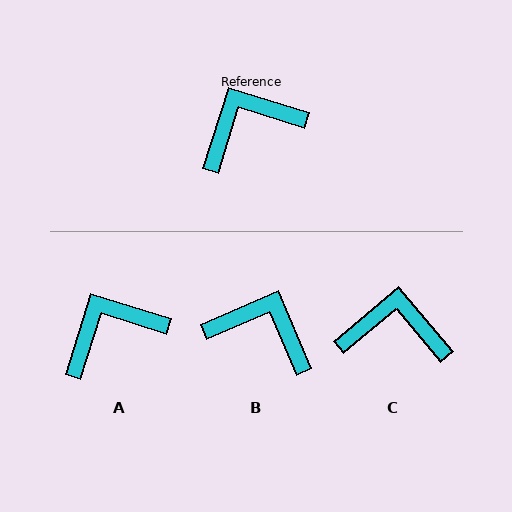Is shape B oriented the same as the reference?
No, it is off by about 49 degrees.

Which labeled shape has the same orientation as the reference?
A.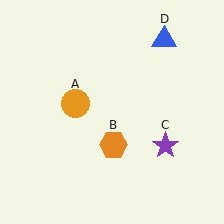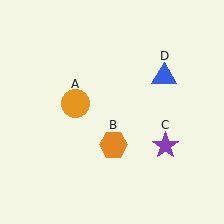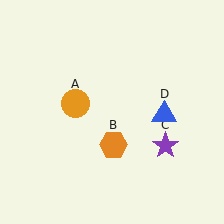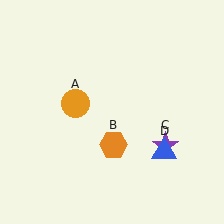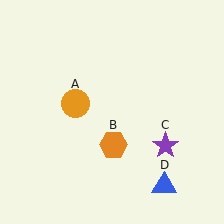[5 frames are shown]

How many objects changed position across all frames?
1 object changed position: blue triangle (object D).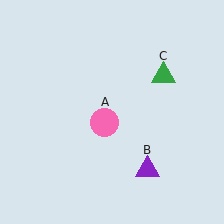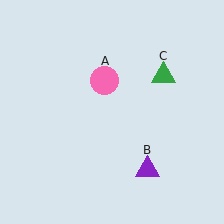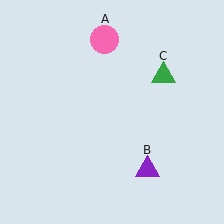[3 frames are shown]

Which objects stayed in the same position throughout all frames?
Purple triangle (object B) and green triangle (object C) remained stationary.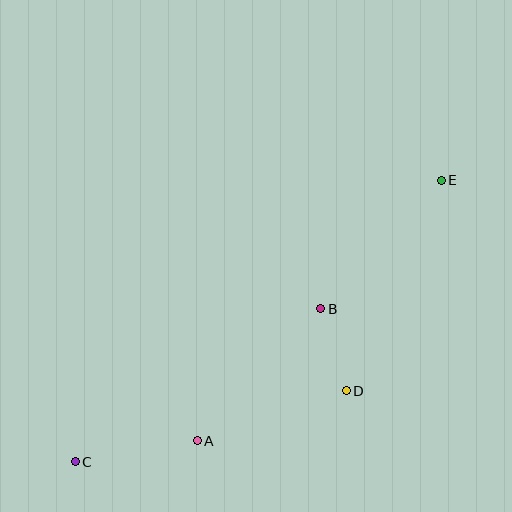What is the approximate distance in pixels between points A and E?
The distance between A and E is approximately 357 pixels.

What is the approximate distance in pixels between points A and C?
The distance between A and C is approximately 124 pixels.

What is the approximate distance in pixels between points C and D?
The distance between C and D is approximately 280 pixels.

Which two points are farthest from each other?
Points C and E are farthest from each other.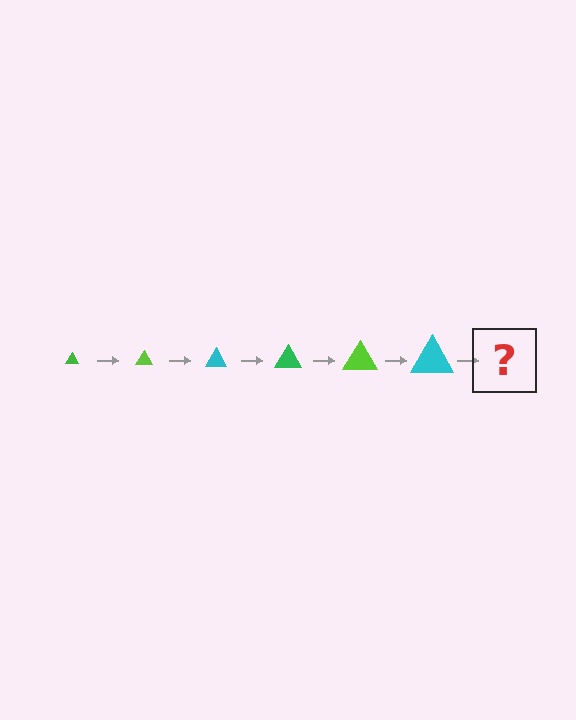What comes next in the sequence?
The next element should be a green triangle, larger than the previous one.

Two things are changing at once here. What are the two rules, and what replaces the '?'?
The two rules are that the triangle grows larger each step and the color cycles through green, lime, and cyan. The '?' should be a green triangle, larger than the previous one.